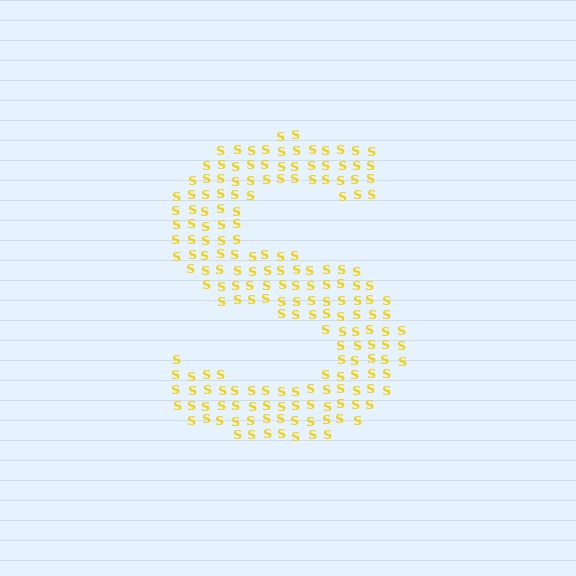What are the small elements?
The small elements are letter S's.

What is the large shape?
The large shape is the letter S.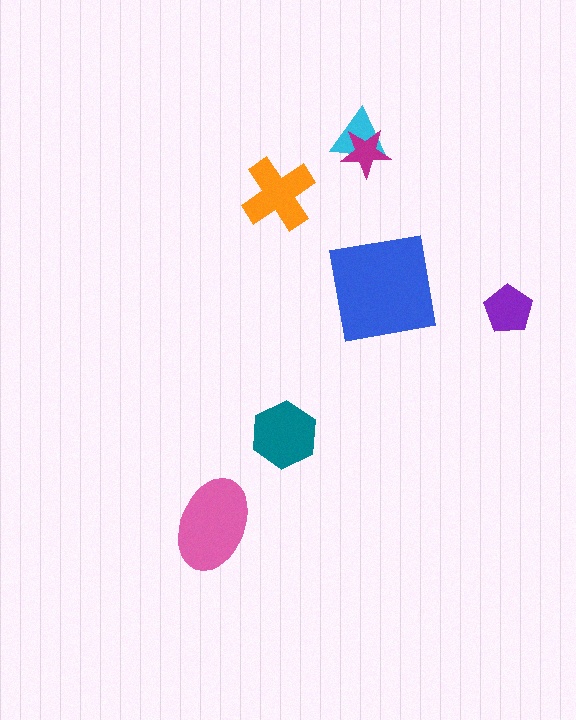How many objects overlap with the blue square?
0 objects overlap with the blue square.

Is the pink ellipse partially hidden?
No, no other shape covers it.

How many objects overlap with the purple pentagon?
0 objects overlap with the purple pentagon.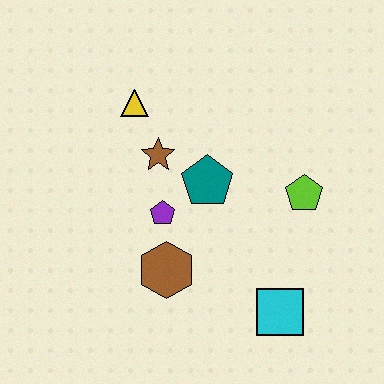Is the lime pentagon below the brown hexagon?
No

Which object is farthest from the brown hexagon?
The yellow triangle is farthest from the brown hexagon.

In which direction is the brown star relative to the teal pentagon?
The brown star is to the left of the teal pentagon.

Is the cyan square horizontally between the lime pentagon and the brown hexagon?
Yes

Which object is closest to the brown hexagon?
The purple pentagon is closest to the brown hexagon.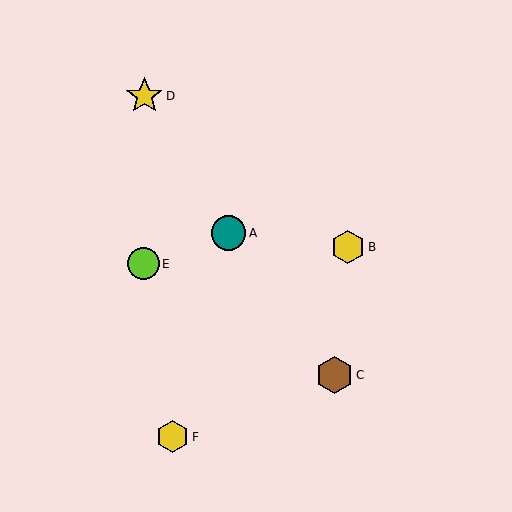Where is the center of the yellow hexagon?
The center of the yellow hexagon is at (348, 247).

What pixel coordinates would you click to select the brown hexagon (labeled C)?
Click at (335, 375) to select the brown hexagon C.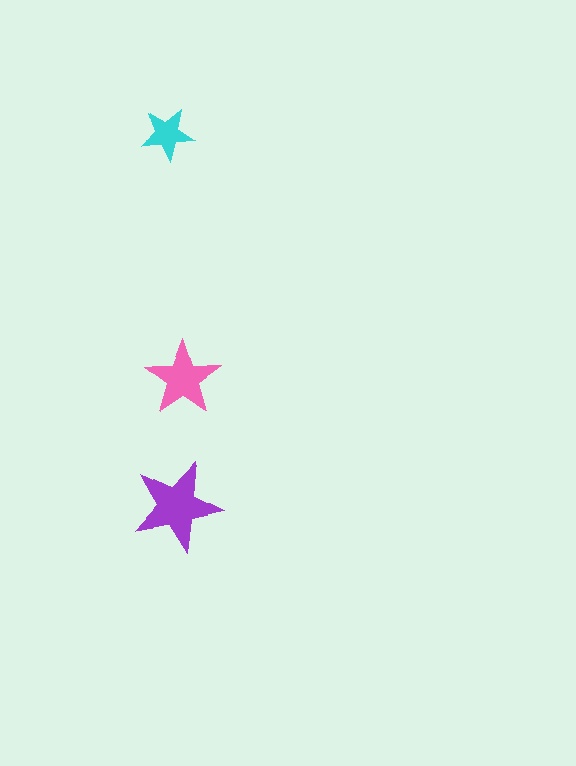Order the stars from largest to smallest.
the purple one, the pink one, the cyan one.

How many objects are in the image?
There are 3 objects in the image.